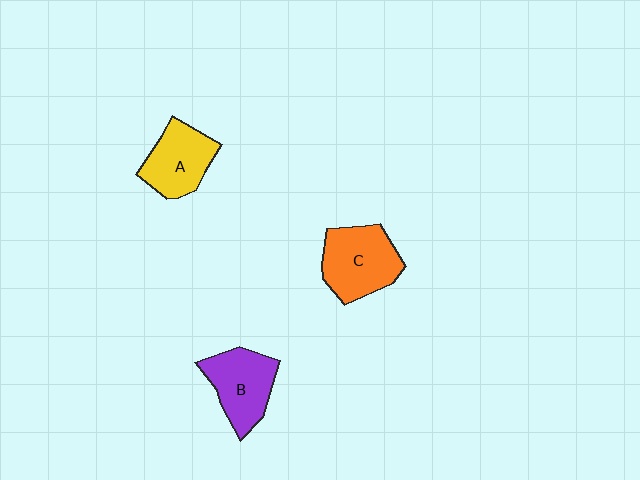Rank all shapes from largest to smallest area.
From largest to smallest: C (orange), B (purple), A (yellow).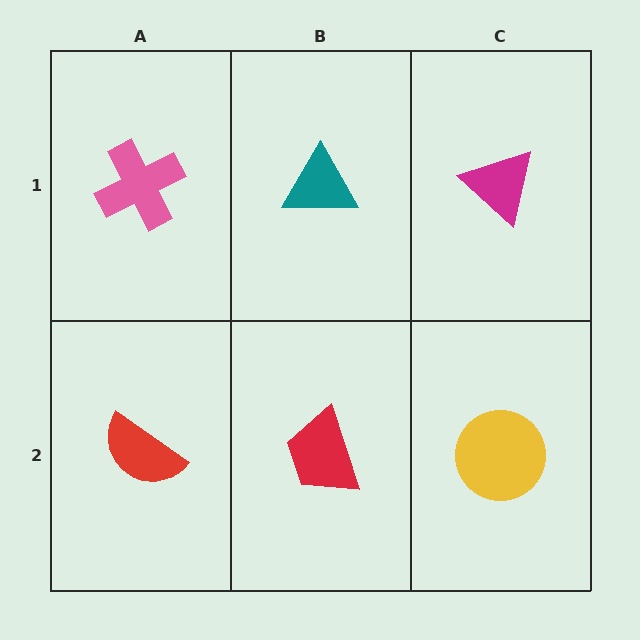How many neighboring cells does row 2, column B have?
3.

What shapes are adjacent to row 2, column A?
A pink cross (row 1, column A), a red trapezoid (row 2, column B).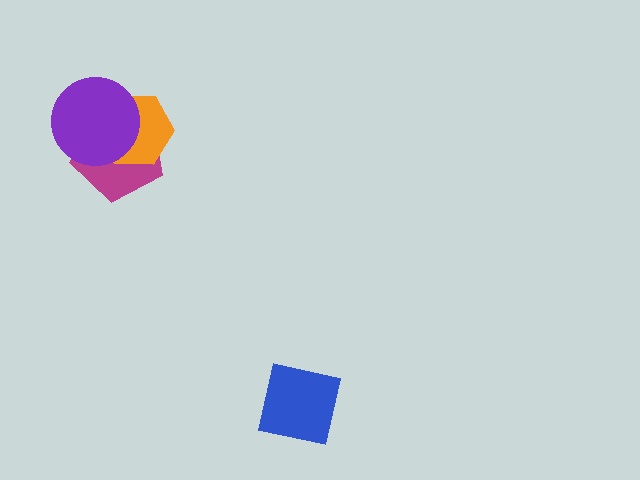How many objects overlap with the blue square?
0 objects overlap with the blue square.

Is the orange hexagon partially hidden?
Yes, it is partially covered by another shape.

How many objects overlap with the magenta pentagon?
2 objects overlap with the magenta pentagon.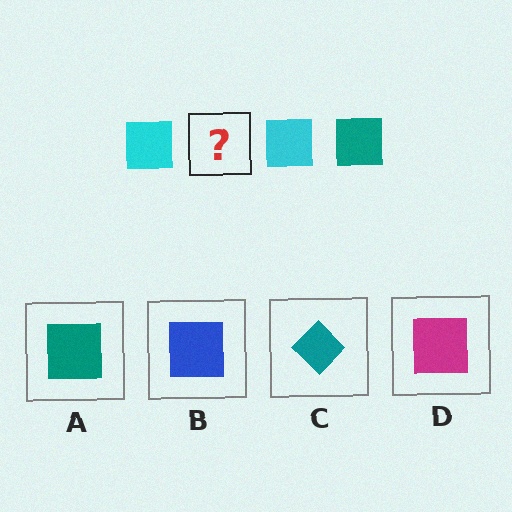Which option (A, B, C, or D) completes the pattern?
A.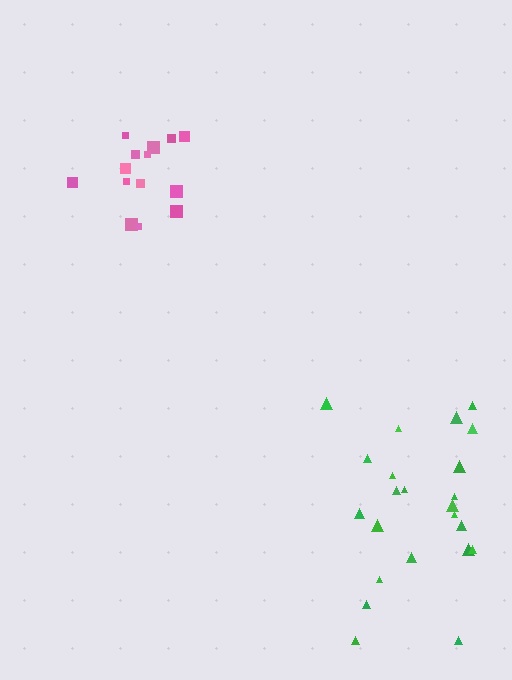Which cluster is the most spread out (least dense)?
Green.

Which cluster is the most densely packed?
Pink.